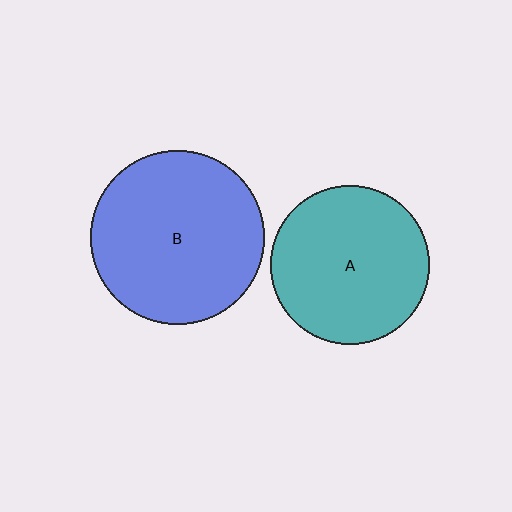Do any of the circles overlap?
No, none of the circles overlap.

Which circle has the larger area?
Circle B (blue).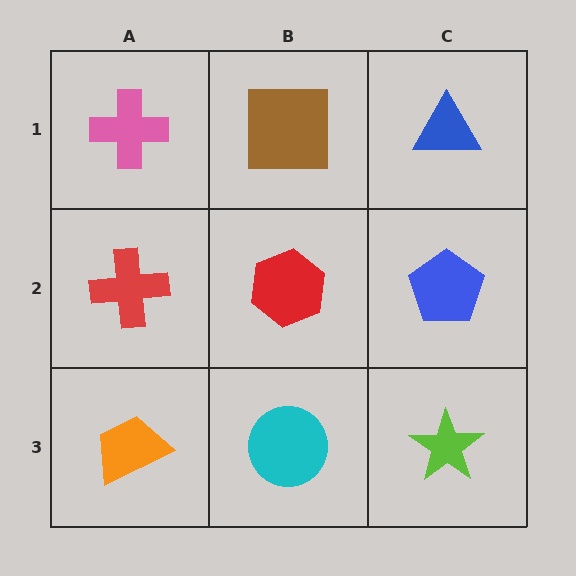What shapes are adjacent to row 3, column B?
A red hexagon (row 2, column B), an orange trapezoid (row 3, column A), a lime star (row 3, column C).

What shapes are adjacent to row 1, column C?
A blue pentagon (row 2, column C), a brown square (row 1, column B).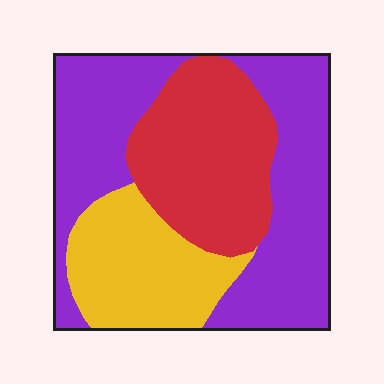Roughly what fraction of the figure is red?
Red covers about 30% of the figure.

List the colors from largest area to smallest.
From largest to smallest: purple, red, yellow.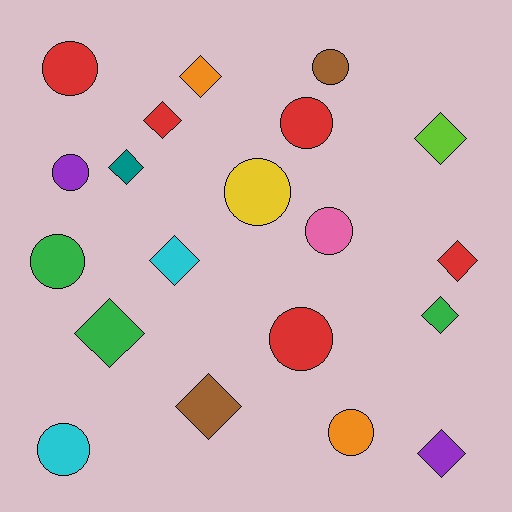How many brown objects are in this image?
There are 2 brown objects.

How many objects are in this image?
There are 20 objects.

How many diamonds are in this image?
There are 10 diamonds.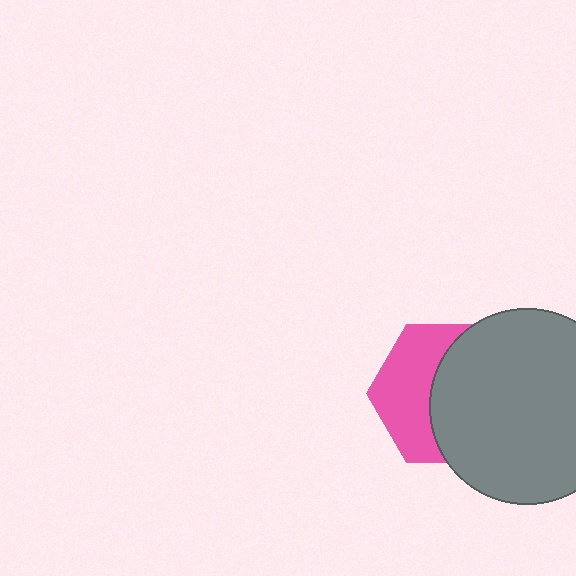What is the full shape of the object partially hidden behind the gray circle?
The partially hidden object is a pink hexagon.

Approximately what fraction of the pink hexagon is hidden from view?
Roughly 56% of the pink hexagon is hidden behind the gray circle.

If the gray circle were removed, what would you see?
You would see the complete pink hexagon.